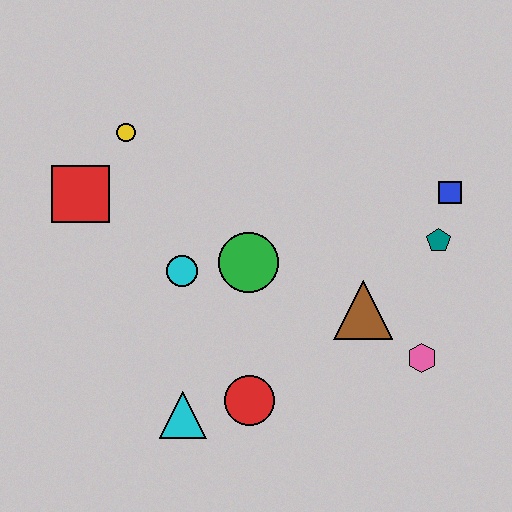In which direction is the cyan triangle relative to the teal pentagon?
The cyan triangle is to the left of the teal pentagon.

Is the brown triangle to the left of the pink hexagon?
Yes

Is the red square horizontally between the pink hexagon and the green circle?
No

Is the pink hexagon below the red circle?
No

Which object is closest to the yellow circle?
The red square is closest to the yellow circle.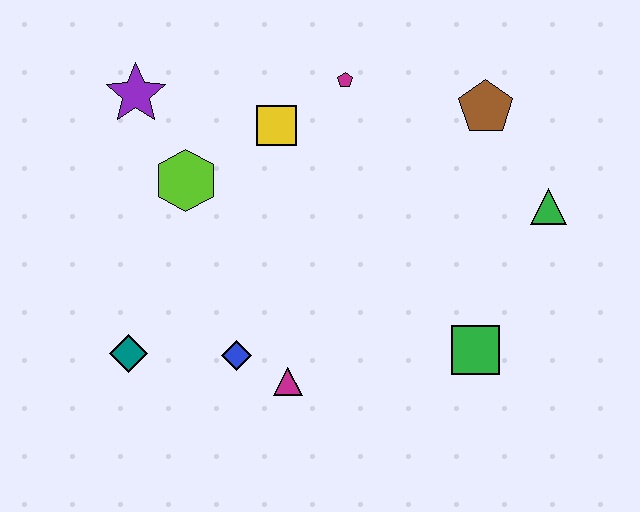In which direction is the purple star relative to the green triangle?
The purple star is to the left of the green triangle.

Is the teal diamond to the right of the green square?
No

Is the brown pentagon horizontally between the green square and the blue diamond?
No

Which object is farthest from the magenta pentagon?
The teal diamond is farthest from the magenta pentagon.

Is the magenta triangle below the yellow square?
Yes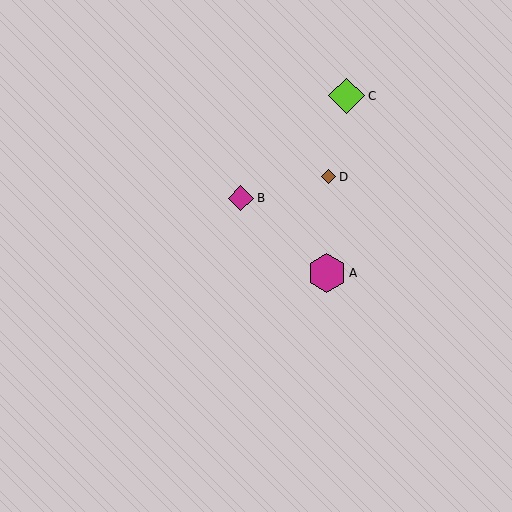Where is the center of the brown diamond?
The center of the brown diamond is at (329, 177).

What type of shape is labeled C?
Shape C is a lime diamond.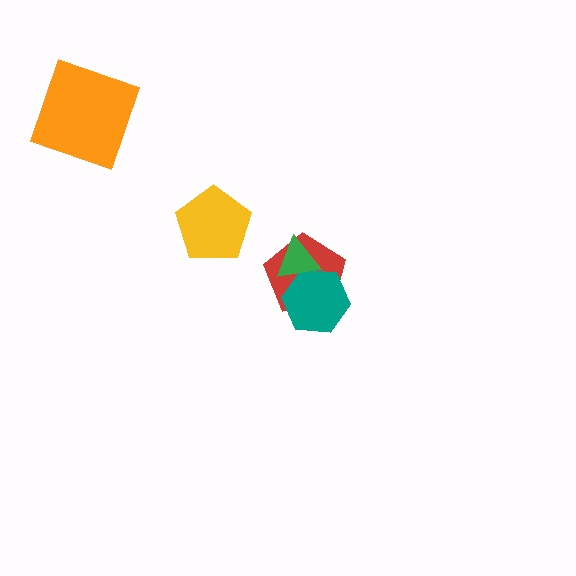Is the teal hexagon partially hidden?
Yes, it is partially covered by another shape.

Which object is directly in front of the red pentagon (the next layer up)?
The teal hexagon is directly in front of the red pentagon.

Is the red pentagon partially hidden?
Yes, it is partially covered by another shape.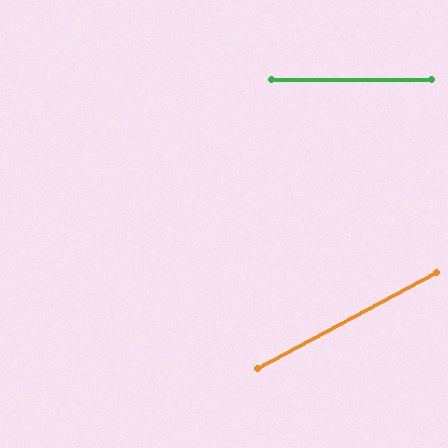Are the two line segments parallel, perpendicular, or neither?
Neither parallel nor perpendicular — they differ by about 28°.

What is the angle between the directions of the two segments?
Approximately 28 degrees.